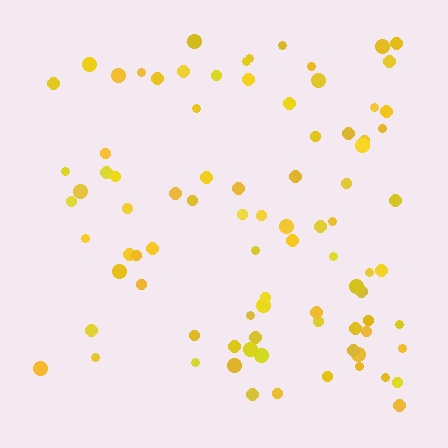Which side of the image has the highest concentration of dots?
The right.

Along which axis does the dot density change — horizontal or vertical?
Horizontal.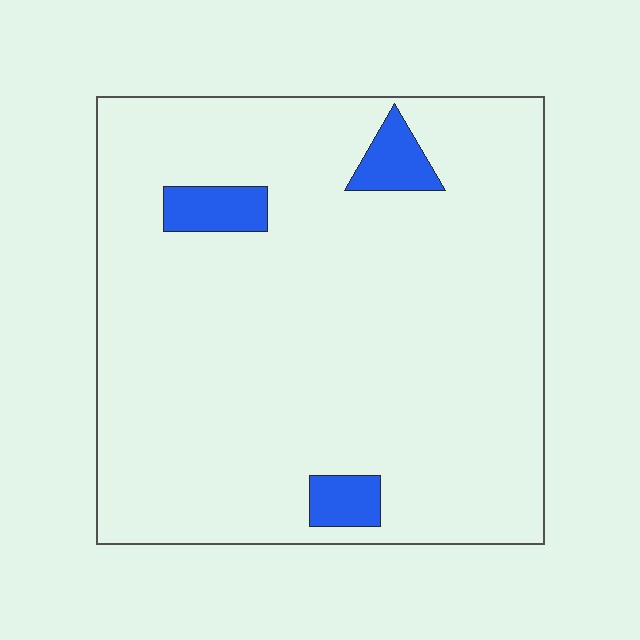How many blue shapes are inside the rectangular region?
3.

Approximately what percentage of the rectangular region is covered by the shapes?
Approximately 5%.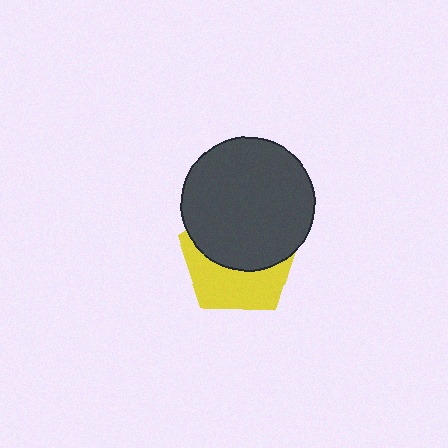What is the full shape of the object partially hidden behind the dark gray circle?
The partially hidden object is a yellow pentagon.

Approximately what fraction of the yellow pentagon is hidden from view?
Roughly 55% of the yellow pentagon is hidden behind the dark gray circle.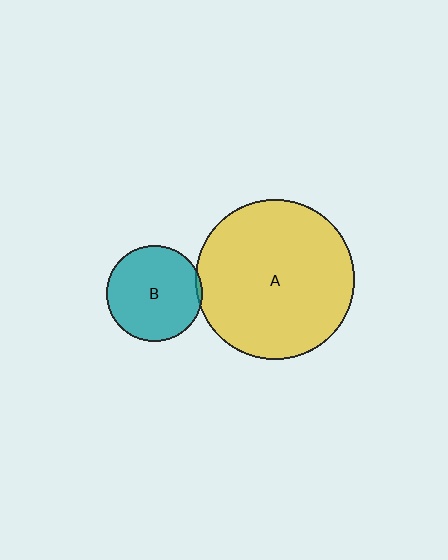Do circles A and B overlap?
Yes.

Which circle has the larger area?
Circle A (yellow).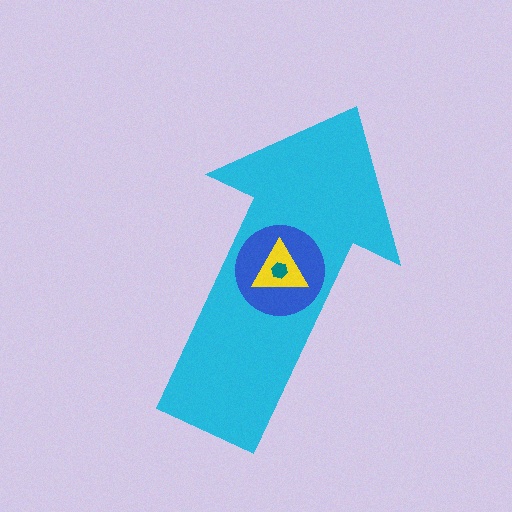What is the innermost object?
The teal hexagon.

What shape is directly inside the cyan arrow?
The blue circle.